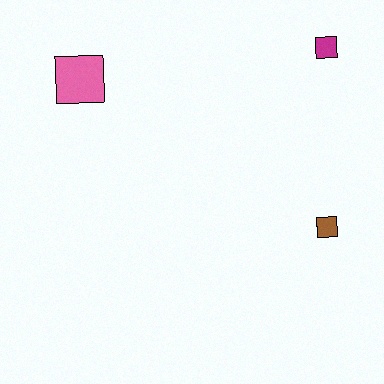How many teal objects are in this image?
There are no teal objects.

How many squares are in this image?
There are 3 squares.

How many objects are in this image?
There are 3 objects.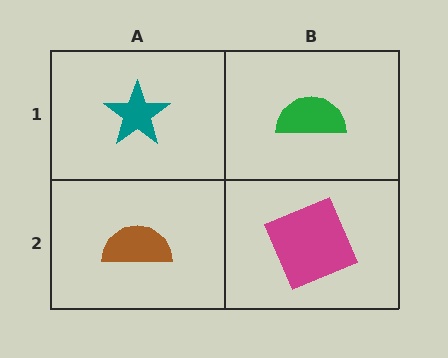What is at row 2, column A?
A brown semicircle.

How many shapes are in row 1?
2 shapes.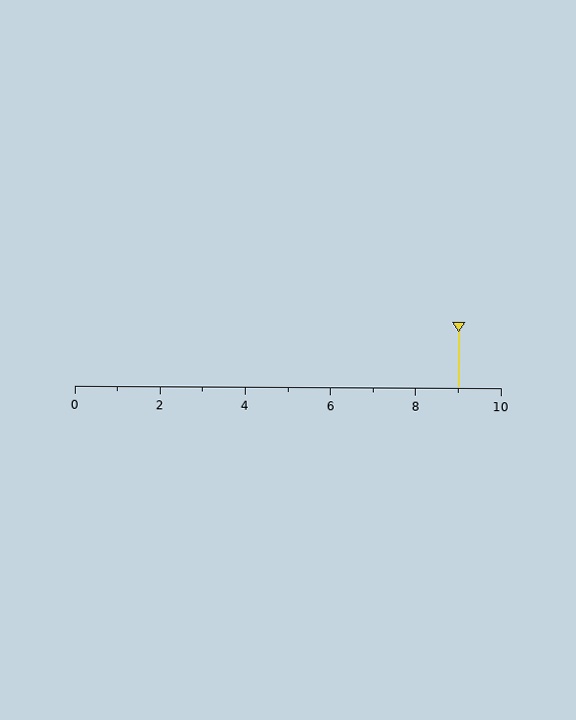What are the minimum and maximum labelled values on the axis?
The axis runs from 0 to 10.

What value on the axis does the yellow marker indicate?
The marker indicates approximately 9.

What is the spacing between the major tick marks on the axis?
The major ticks are spaced 2 apart.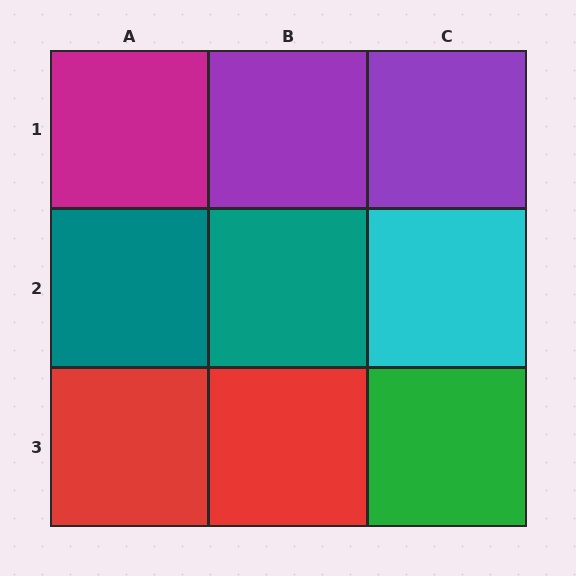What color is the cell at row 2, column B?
Teal.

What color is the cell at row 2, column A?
Teal.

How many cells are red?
2 cells are red.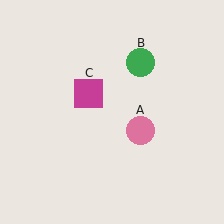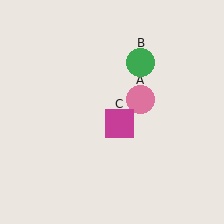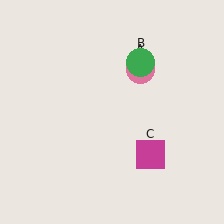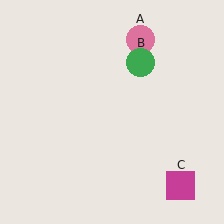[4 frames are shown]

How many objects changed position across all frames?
2 objects changed position: pink circle (object A), magenta square (object C).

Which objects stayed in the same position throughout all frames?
Green circle (object B) remained stationary.